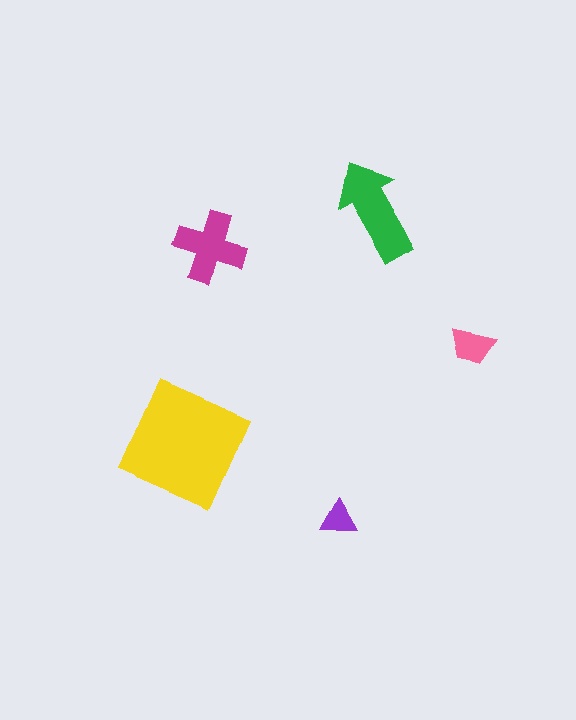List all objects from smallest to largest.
The purple triangle, the pink trapezoid, the magenta cross, the green arrow, the yellow square.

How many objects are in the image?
There are 5 objects in the image.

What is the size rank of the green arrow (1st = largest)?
2nd.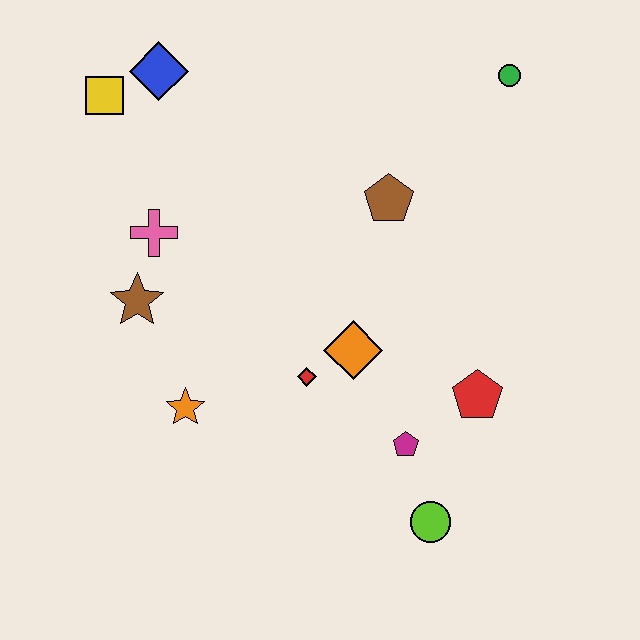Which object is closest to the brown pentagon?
The orange diamond is closest to the brown pentagon.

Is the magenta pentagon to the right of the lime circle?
No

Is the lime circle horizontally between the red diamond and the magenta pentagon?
No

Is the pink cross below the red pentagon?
No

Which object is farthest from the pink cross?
The lime circle is farthest from the pink cross.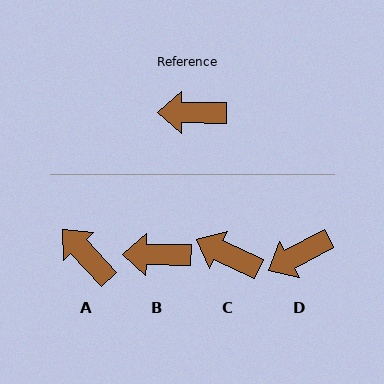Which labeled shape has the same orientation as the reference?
B.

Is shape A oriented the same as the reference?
No, it is off by about 47 degrees.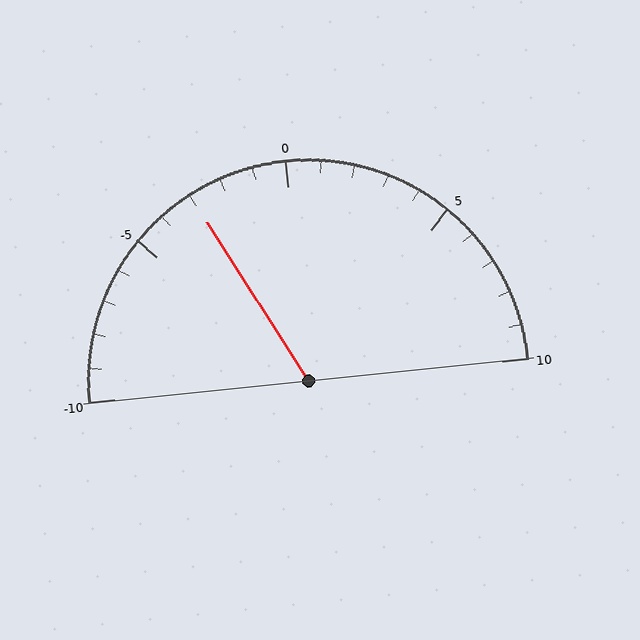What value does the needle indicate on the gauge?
The needle indicates approximately -3.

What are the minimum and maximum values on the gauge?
The gauge ranges from -10 to 10.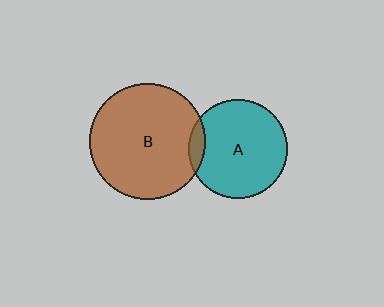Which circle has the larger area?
Circle B (brown).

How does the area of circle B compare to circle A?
Approximately 1.4 times.